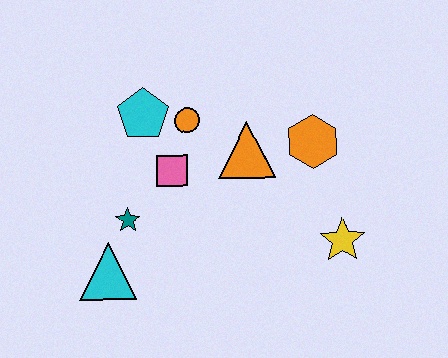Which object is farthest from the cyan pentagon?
The yellow star is farthest from the cyan pentagon.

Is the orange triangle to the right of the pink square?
Yes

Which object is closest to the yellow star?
The orange hexagon is closest to the yellow star.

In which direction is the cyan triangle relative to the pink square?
The cyan triangle is below the pink square.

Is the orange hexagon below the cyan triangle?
No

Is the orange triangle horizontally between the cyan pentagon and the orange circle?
No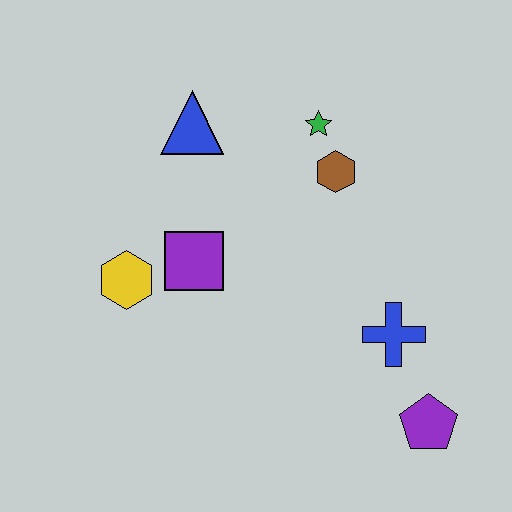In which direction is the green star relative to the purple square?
The green star is above the purple square.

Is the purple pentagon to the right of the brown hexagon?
Yes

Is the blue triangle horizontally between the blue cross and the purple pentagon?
No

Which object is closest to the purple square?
The yellow hexagon is closest to the purple square.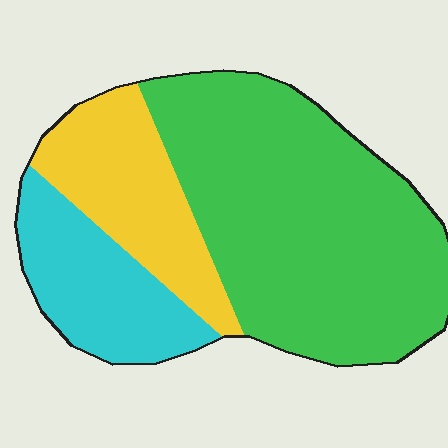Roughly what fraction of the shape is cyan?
Cyan covers about 20% of the shape.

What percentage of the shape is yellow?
Yellow takes up about one fifth (1/5) of the shape.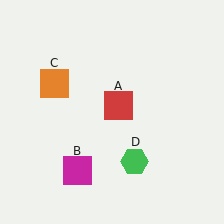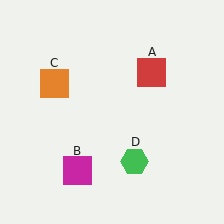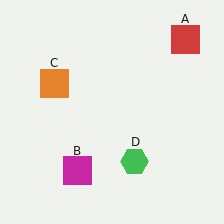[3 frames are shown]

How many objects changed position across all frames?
1 object changed position: red square (object A).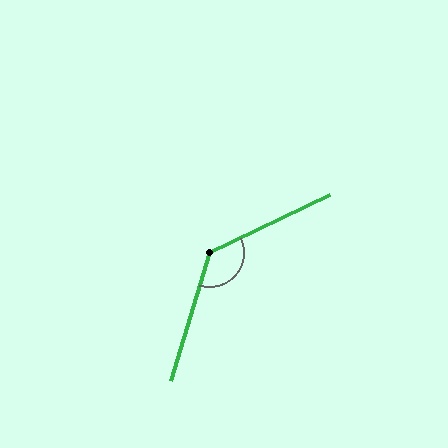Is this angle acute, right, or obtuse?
It is obtuse.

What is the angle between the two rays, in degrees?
Approximately 133 degrees.